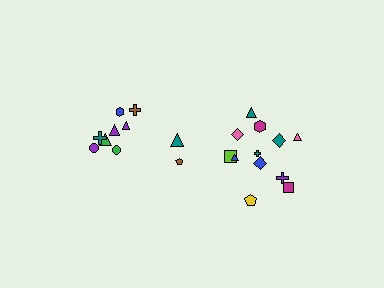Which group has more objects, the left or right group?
The right group.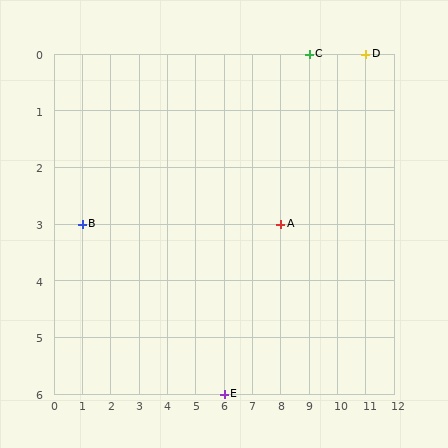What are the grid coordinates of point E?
Point E is at grid coordinates (6, 6).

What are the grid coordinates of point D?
Point D is at grid coordinates (11, 0).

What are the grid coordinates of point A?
Point A is at grid coordinates (8, 3).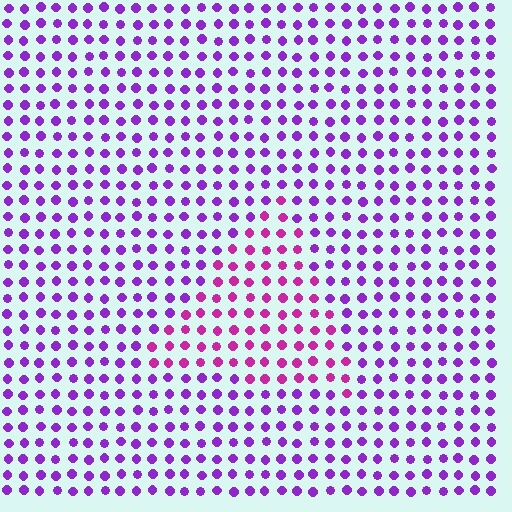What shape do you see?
I see a triangle.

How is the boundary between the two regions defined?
The boundary is defined purely by a slight shift in hue (about 35 degrees). Spacing, size, and orientation are identical on both sides.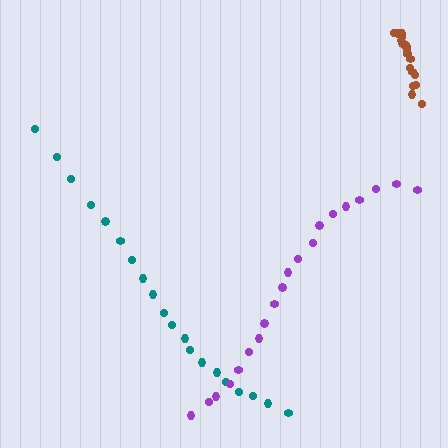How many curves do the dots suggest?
There are 3 distinct paths.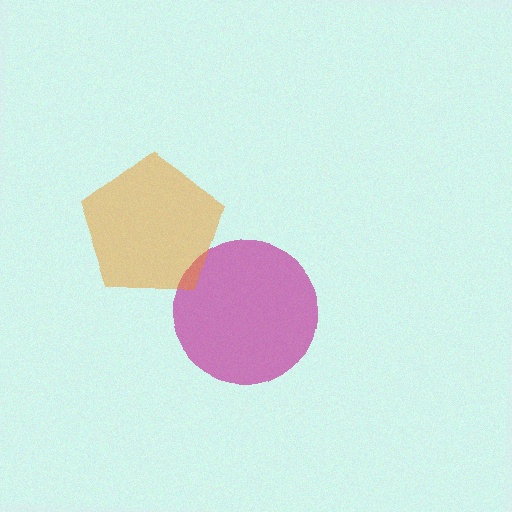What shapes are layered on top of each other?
The layered shapes are: a magenta circle, an orange pentagon.